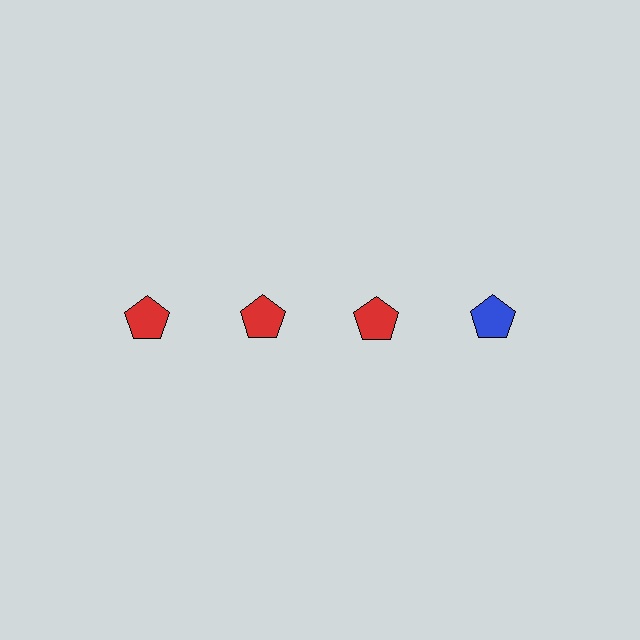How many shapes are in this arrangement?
There are 4 shapes arranged in a grid pattern.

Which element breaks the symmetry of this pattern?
The blue pentagon in the top row, second from right column breaks the symmetry. All other shapes are red pentagons.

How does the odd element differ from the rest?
It has a different color: blue instead of red.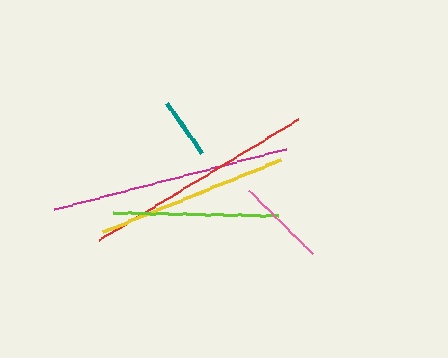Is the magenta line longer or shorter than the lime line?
The magenta line is longer than the lime line.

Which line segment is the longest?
The magenta line is the longest at approximately 239 pixels.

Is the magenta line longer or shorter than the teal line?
The magenta line is longer than the teal line.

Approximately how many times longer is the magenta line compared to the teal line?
The magenta line is approximately 3.9 times the length of the teal line.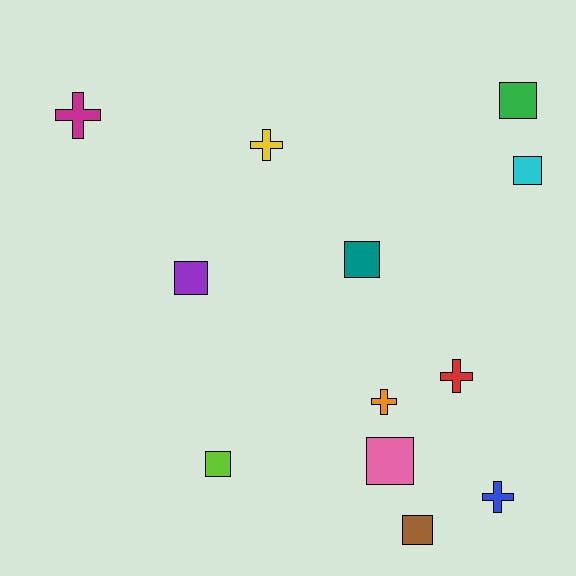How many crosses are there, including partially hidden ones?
There are 5 crosses.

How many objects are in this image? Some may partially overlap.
There are 12 objects.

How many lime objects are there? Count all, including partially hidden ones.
There is 1 lime object.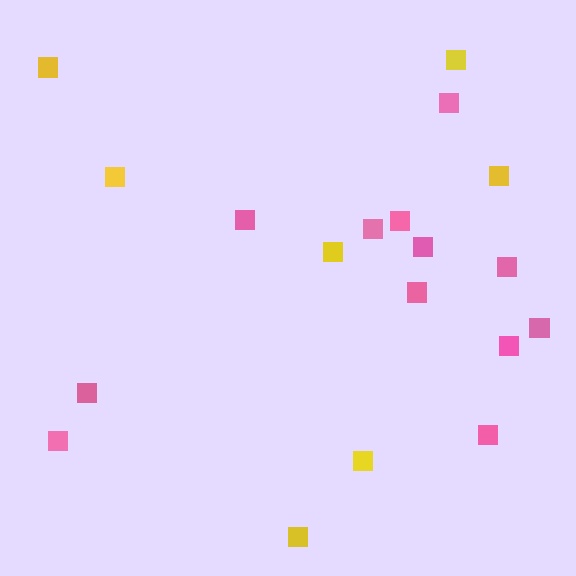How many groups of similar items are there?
There are 2 groups: one group of pink squares (12) and one group of yellow squares (7).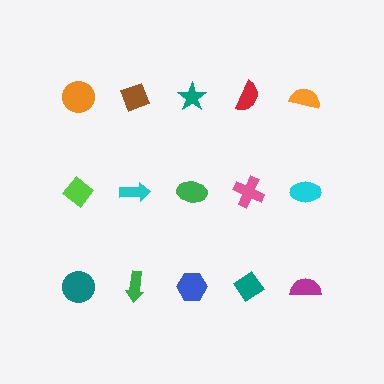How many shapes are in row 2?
5 shapes.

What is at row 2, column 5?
A cyan ellipse.